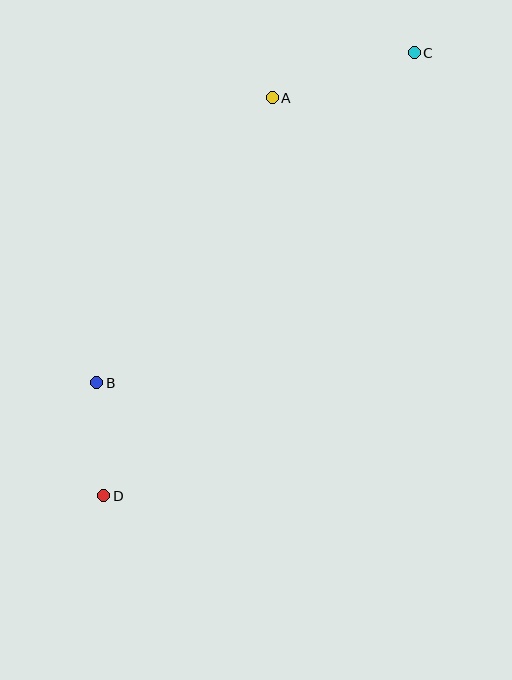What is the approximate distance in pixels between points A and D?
The distance between A and D is approximately 432 pixels.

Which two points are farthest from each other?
Points C and D are farthest from each other.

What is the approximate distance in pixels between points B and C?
The distance between B and C is approximately 458 pixels.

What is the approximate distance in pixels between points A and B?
The distance between A and B is approximately 335 pixels.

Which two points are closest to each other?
Points B and D are closest to each other.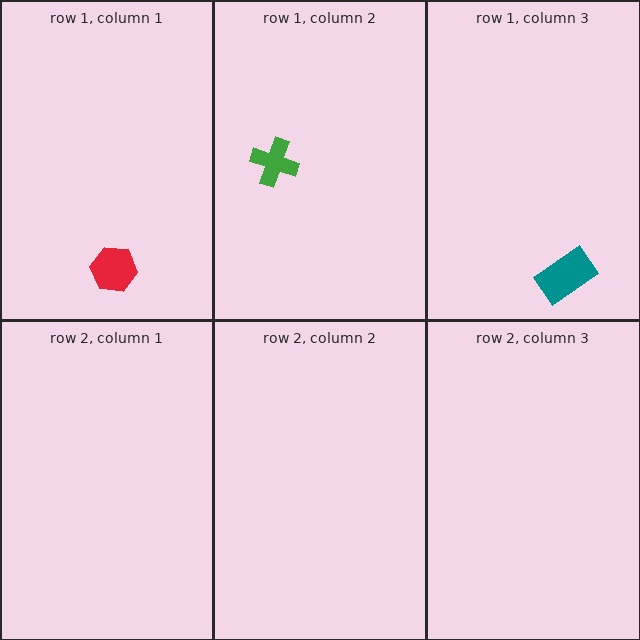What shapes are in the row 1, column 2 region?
The green cross.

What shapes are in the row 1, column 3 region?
The teal rectangle.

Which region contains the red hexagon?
The row 1, column 1 region.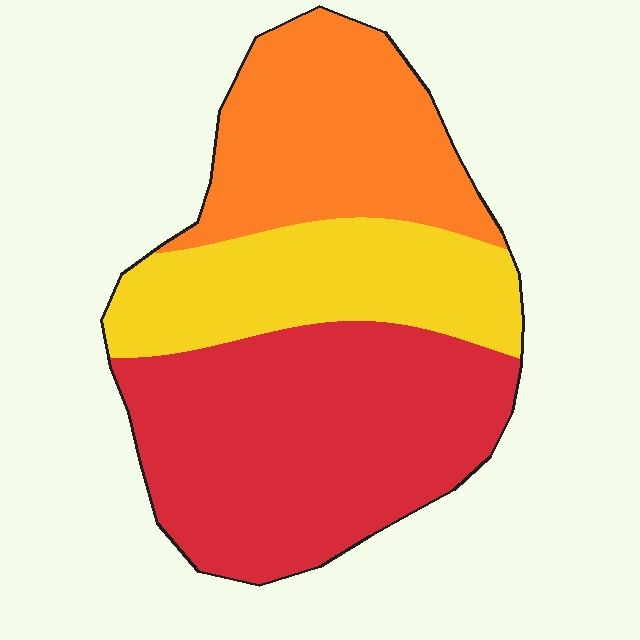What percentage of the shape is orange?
Orange takes up about one quarter (1/4) of the shape.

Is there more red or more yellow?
Red.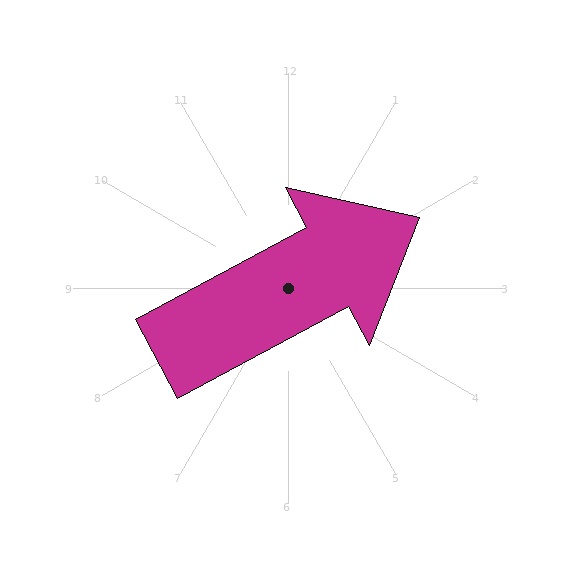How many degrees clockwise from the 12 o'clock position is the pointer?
Approximately 62 degrees.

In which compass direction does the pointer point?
Northeast.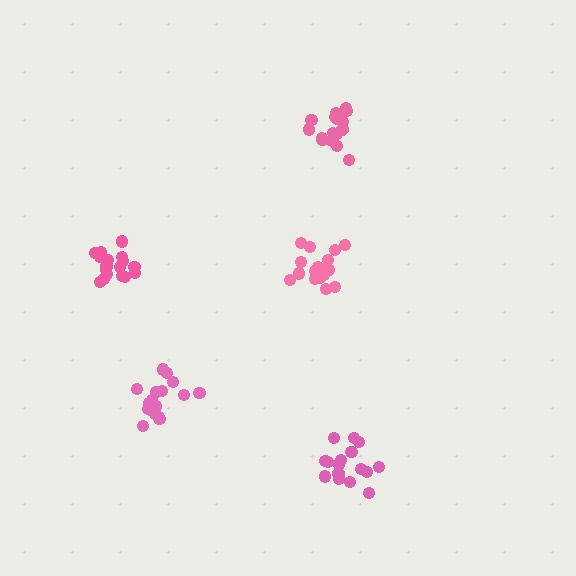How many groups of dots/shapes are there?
There are 5 groups.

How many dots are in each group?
Group 1: 18 dots, Group 2: 19 dots, Group 3: 17 dots, Group 4: 18 dots, Group 5: 17 dots (89 total).